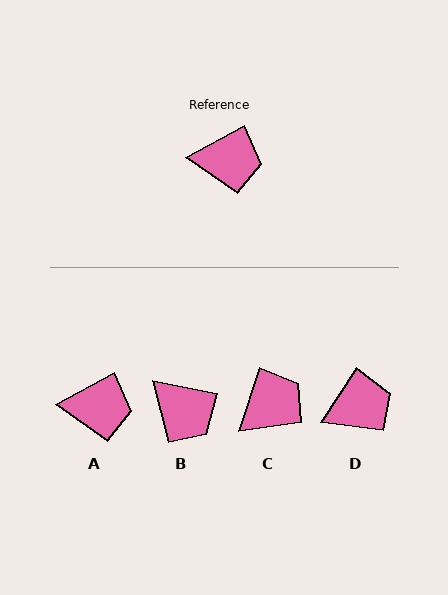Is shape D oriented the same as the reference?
No, it is off by about 28 degrees.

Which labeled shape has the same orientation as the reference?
A.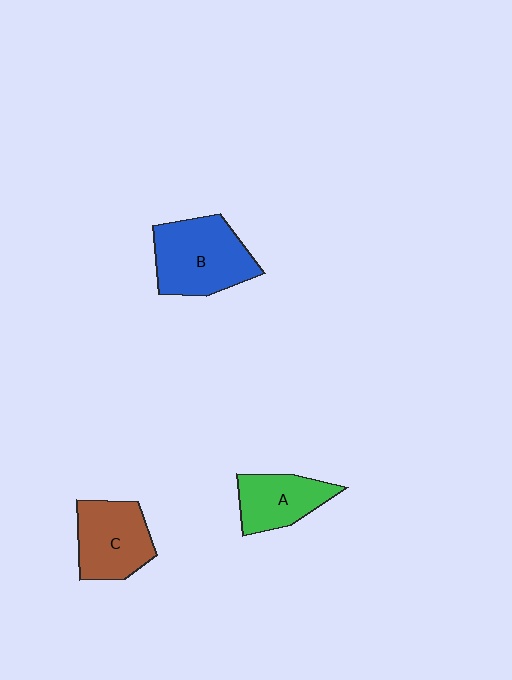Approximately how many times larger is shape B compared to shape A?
Approximately 1.5 times.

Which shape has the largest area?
Shape B (blue).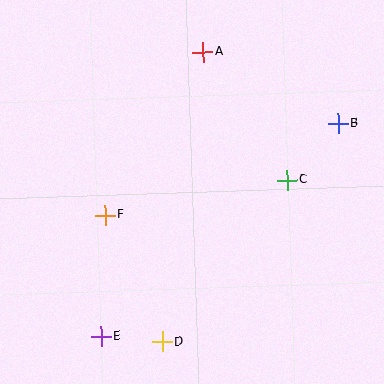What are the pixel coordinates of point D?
Point D is at (162, 342).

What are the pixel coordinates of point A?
Point A is at (203, 52).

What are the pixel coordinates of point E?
Point E is at (101, 336).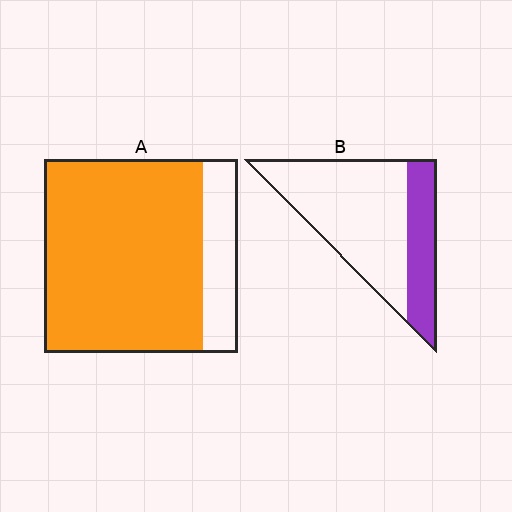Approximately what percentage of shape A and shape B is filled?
A is approximately 80% and B is approximately 30%.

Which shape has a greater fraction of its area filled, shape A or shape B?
Shape A.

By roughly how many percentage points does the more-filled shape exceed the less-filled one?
By roughly 55 percentage points (A over B).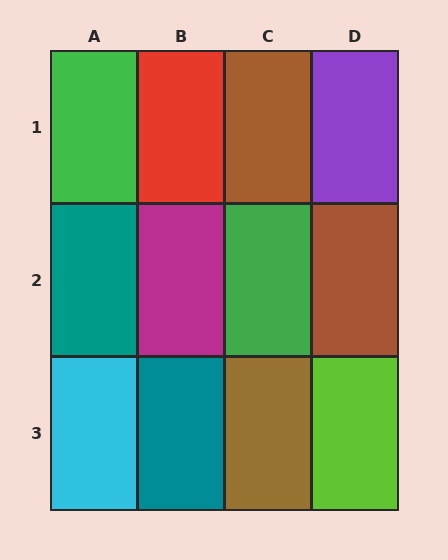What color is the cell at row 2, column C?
Green.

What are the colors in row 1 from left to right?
Green, red, brown, purple.